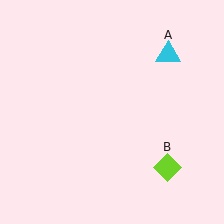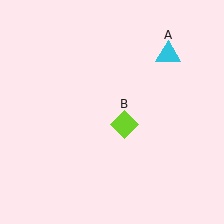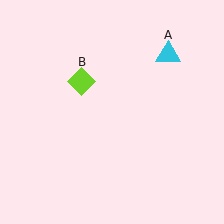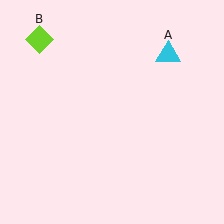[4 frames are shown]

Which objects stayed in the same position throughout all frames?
Cyan triangle (object A) remained stationary.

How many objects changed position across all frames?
1 object changed position: lime diamond (object B).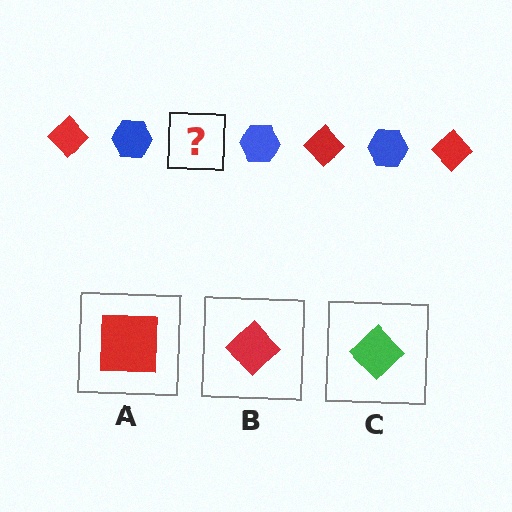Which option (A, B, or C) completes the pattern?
B.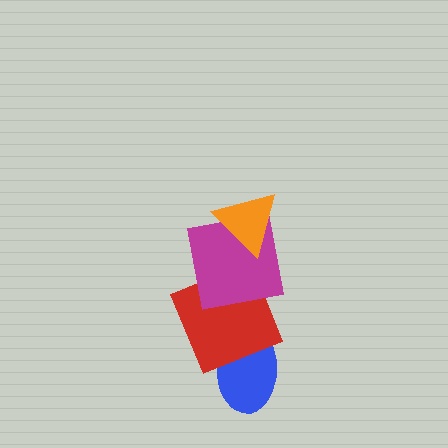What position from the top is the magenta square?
The magenta square is 2nd from the top.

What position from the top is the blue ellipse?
The blue ellipse is 4th from the top.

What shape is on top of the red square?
The magenta square is on top of the red square.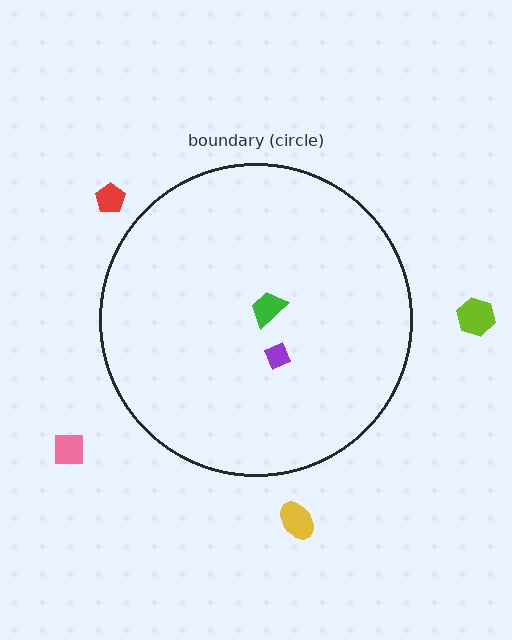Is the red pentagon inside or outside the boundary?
Outside.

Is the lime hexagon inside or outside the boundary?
Outside.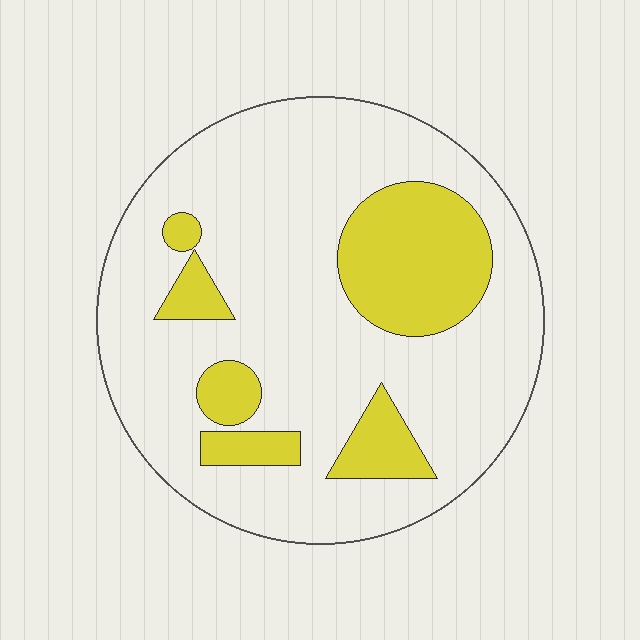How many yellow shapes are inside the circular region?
6.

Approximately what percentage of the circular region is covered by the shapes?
Approximately 25%.